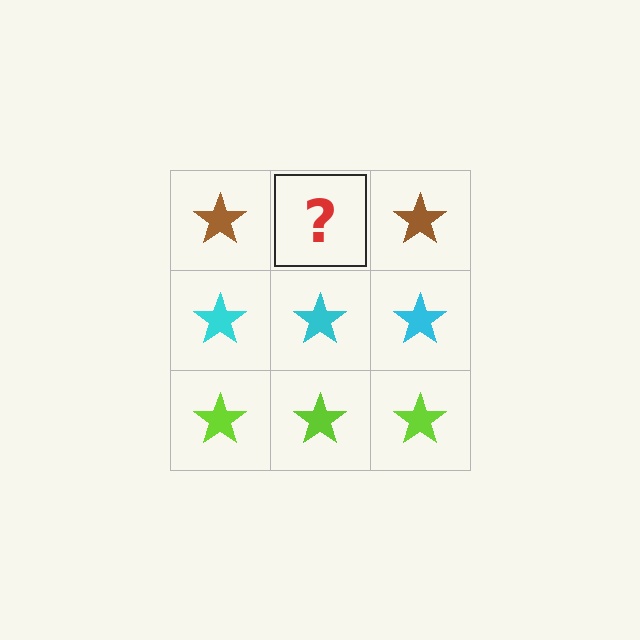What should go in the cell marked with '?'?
The missing cell should contain a brown star.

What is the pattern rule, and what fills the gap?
The rule is that each row has a consistent color. The gap should be filled with a brown star.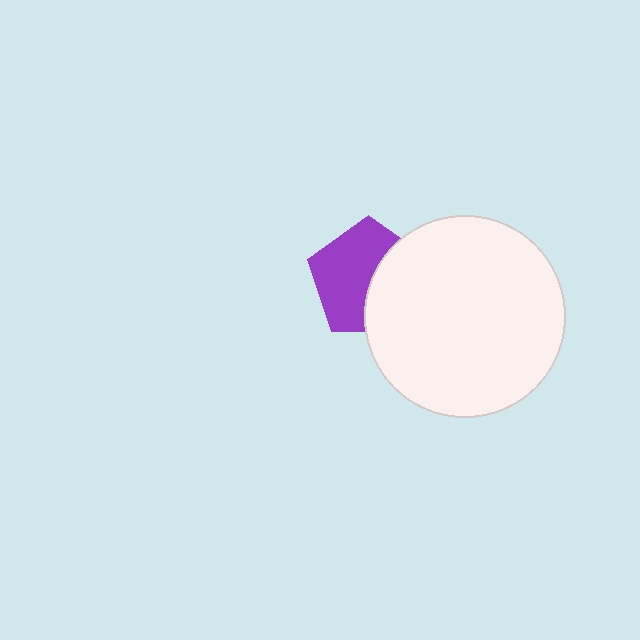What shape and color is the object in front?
The object in front is a white circle.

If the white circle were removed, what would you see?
You would see the complete purple pentagon.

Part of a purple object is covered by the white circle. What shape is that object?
It is a pentagon.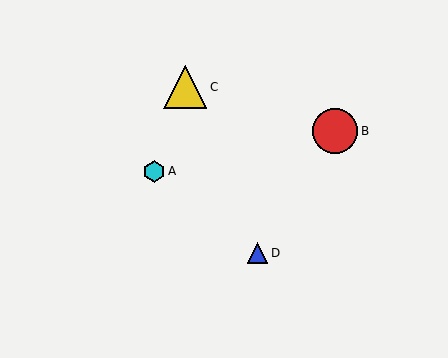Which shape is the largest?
The red circle (labeled B) is the largest.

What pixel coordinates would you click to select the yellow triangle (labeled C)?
Click at (185, 87) to select the yellow triangle C.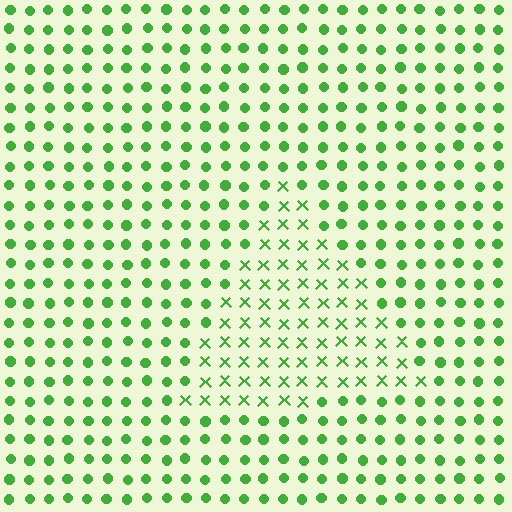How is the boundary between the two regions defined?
The boundary is defined by a change in element shape: X marks inside vs. circles outside. All elements share the same color and spacing.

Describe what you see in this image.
The image is filled with small green elements arranged in a uniform grid. A triangle-shaped region contains X marks, while the surrounding area contains circles. The boundary is defined purely by the change in element shape.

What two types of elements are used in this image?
The image uses X marks inside the triangle region and circles outside it.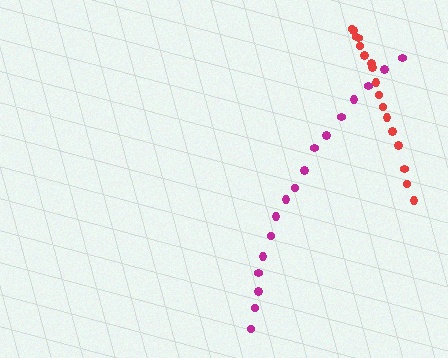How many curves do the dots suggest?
There are 2 distinct paths.